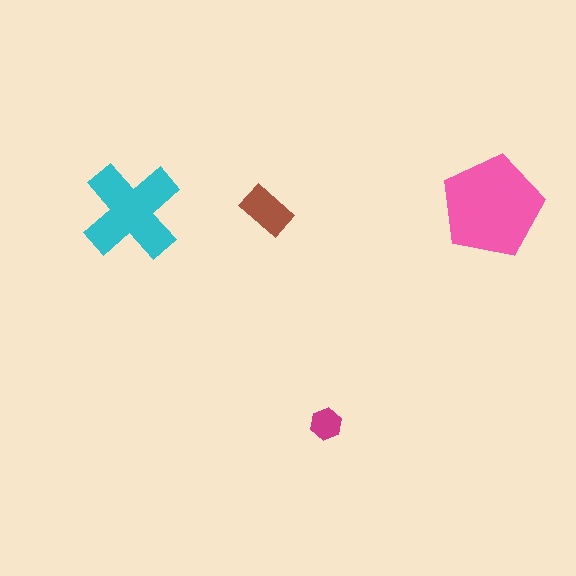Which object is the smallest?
The magenta hexagon.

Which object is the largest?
The pink pentagon.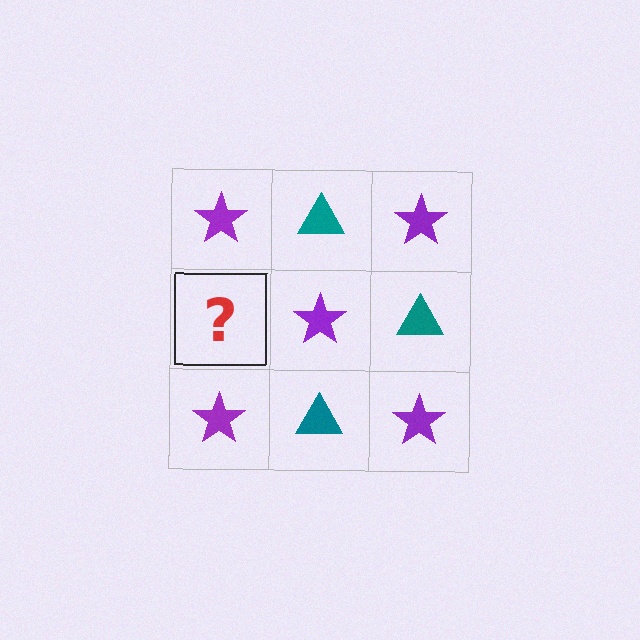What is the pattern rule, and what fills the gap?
The rule is that it alternates purple star and teal triangle in a checkerboard pattern. The gap should be filled with a teal triangle.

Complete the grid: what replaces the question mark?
The question mark should be replaced with a teal triangle.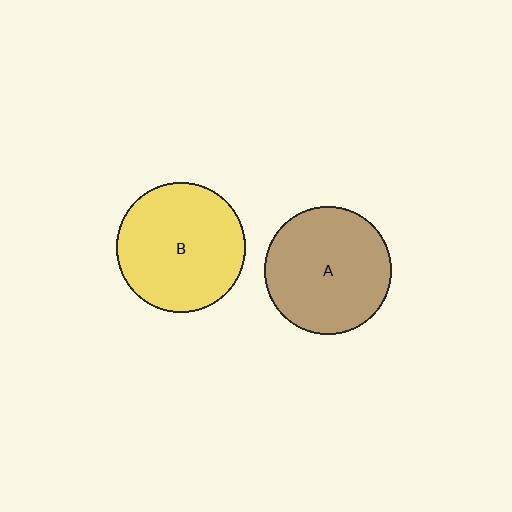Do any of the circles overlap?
No, none of the circles overlap.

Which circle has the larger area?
Circle B (yellow).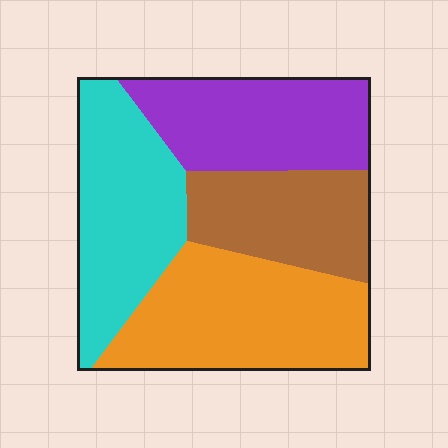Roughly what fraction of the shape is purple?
Purple takes up about one quarter (1/4) of the shape.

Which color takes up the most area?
Orange, at roughly 30%.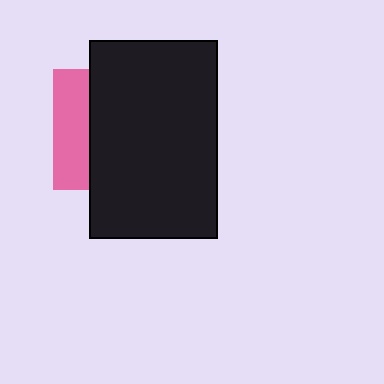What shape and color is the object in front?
The object in front is a black rectangle.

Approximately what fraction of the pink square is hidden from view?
Roughly 70% of the pink square is hidden behind the black rectangle.